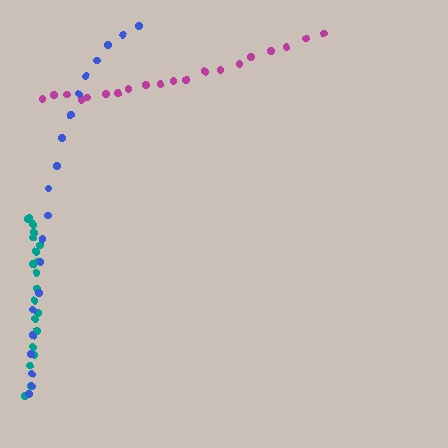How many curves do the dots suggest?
There are 3 distinct paths.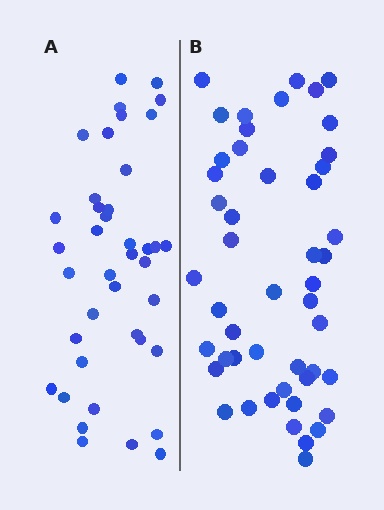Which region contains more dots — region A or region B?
Region B (the right region) has more dots.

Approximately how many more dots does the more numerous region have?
Region B has roughly 8 or so more dots than region A.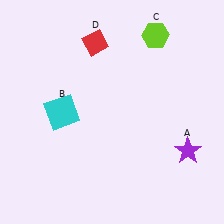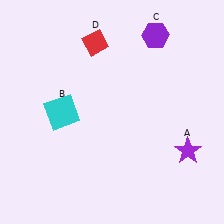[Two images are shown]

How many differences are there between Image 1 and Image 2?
There is 1 difference between the two images.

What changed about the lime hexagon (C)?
In Image 1, C is lime. In Image 2, it changed to purple.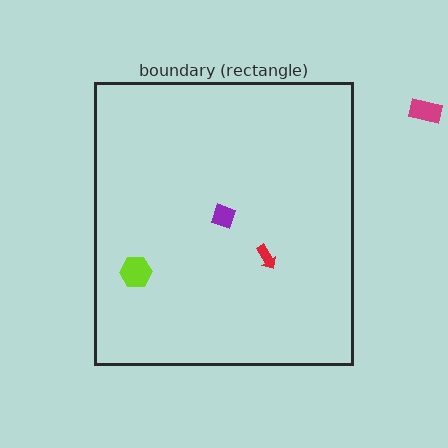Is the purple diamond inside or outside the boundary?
Inside.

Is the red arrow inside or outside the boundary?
Inside.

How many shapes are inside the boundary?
3 inside, 1 outside.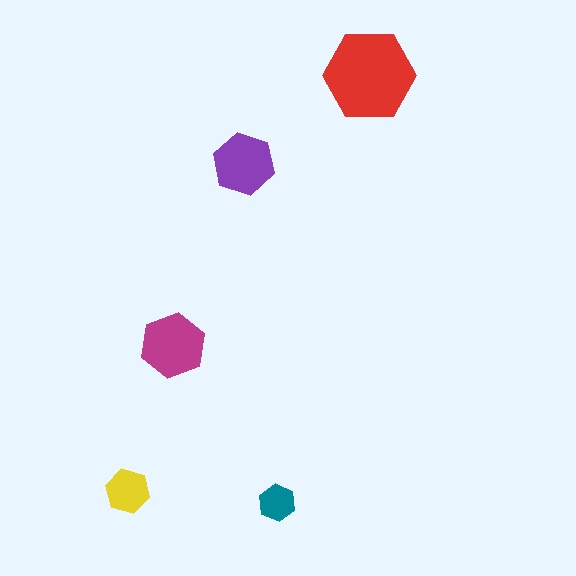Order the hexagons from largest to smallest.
the red one, the magenta one, the purple one, the yellow one, the teal one.